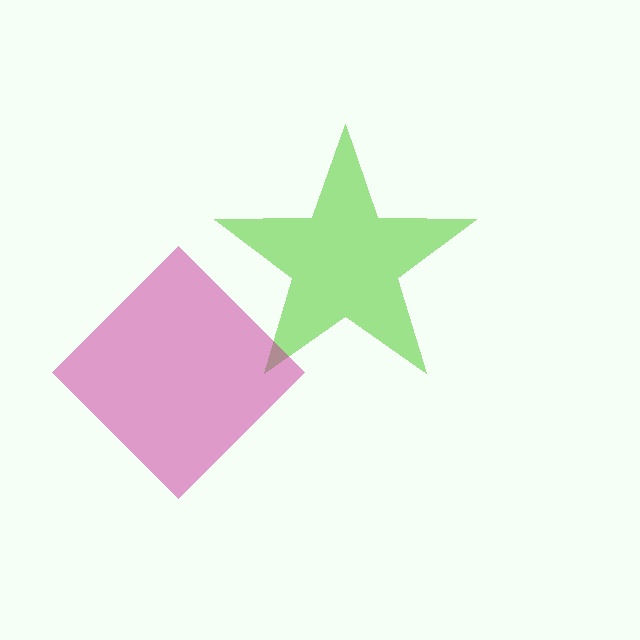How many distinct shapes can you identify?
There are 2 distinct shapes: a lime star, a magenta diamond.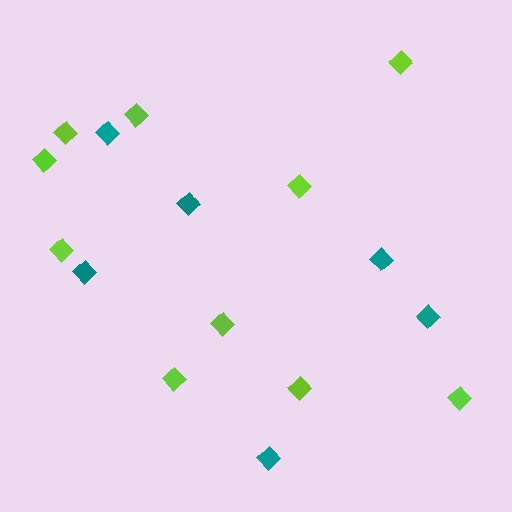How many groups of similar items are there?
There are 2 groups: one group of lime diamonds (10) and one group of teal diamonds (6).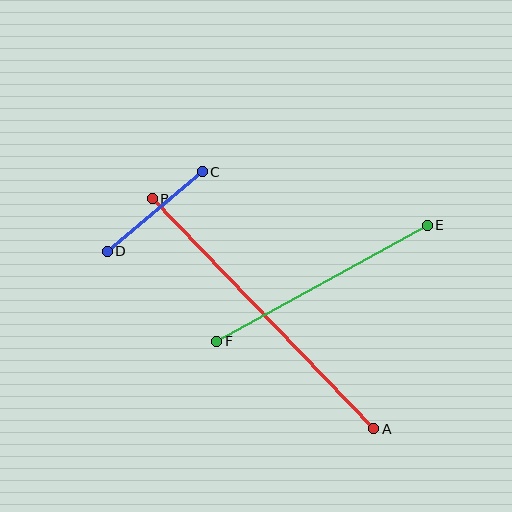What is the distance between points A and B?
The distance is approximately 319 pixels.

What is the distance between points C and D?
The distance is approximately 124 pixels.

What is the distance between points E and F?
The distance is approximately 240 pixels.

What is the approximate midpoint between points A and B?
The midpoint is at approximately (263, 314) pixels.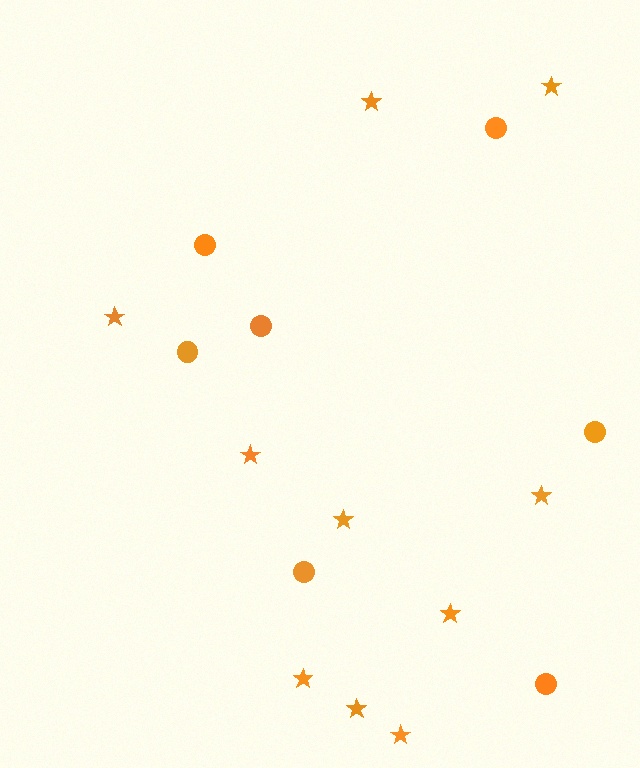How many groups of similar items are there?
There are 2 groups: one group of circles (7) and one group of stars (10).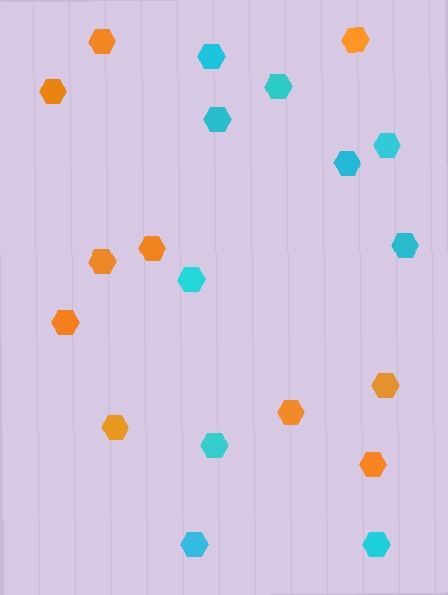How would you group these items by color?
There are 2 groups: one group of orange hexagons (10) and one group of cyan hexagons (10).